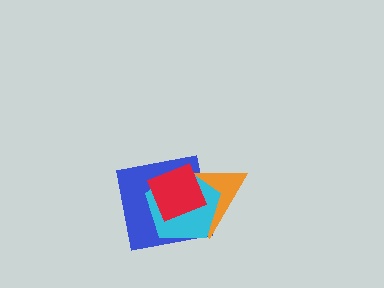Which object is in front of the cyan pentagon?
The red diamond is in front of the cyan pentagon.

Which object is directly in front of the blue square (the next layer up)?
The orange triangle is directly in front of the blue square.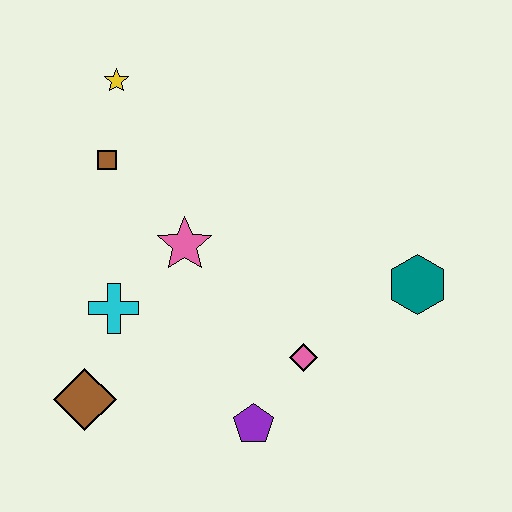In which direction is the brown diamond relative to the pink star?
The brown diamond is below the pink star.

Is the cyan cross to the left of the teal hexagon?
Yes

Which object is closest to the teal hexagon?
The pink diamond is closest to the teal hexagon.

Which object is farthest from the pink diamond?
The yellow star is farthest from the pink diamond.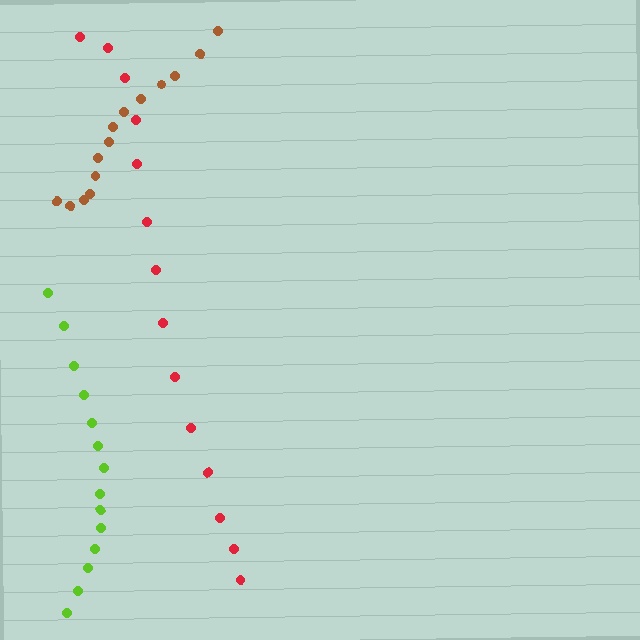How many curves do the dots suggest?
There are 3 distinct paths.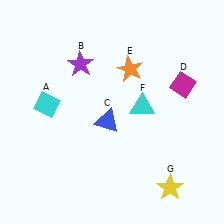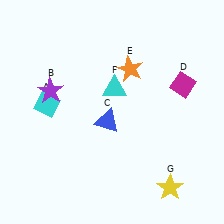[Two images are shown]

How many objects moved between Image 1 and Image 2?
2 objects moved between the two images.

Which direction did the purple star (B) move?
The purple star (B) moved left.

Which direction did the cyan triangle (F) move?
The cyan triangle (F) moved left.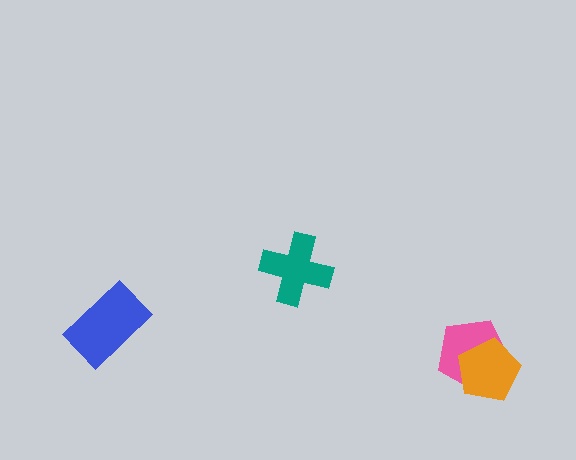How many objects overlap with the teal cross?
0 objects overlap with the teal cross.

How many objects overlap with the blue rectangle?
0 objects overlap with the blue rectangle.